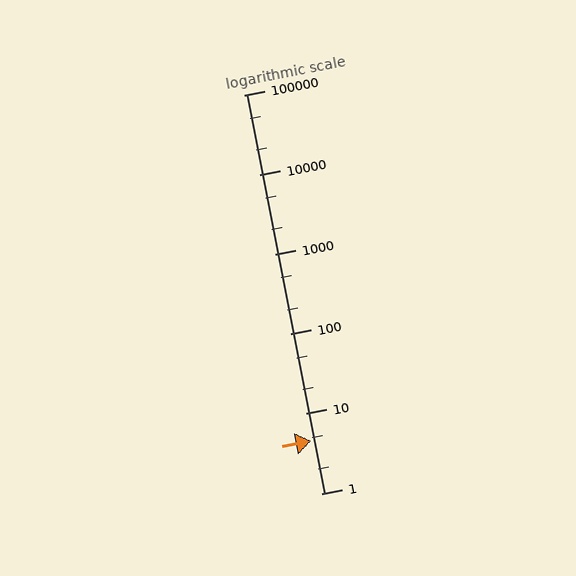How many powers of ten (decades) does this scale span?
The scale spans 5 decades, from 1 to 100000.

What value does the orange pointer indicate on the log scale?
The pointer indicates approximately 4.5.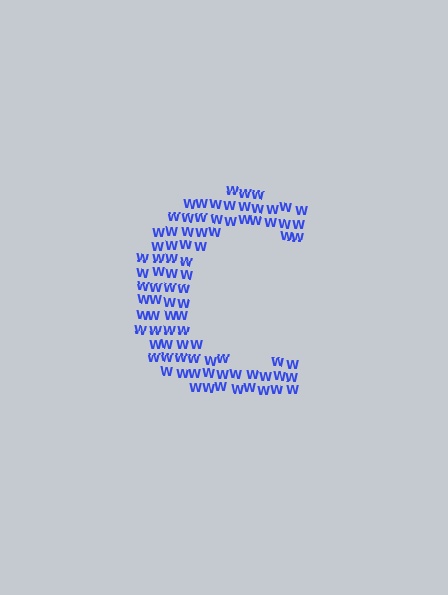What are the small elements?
The small elements are letter W's.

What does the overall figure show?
The overall figure shows the letter C.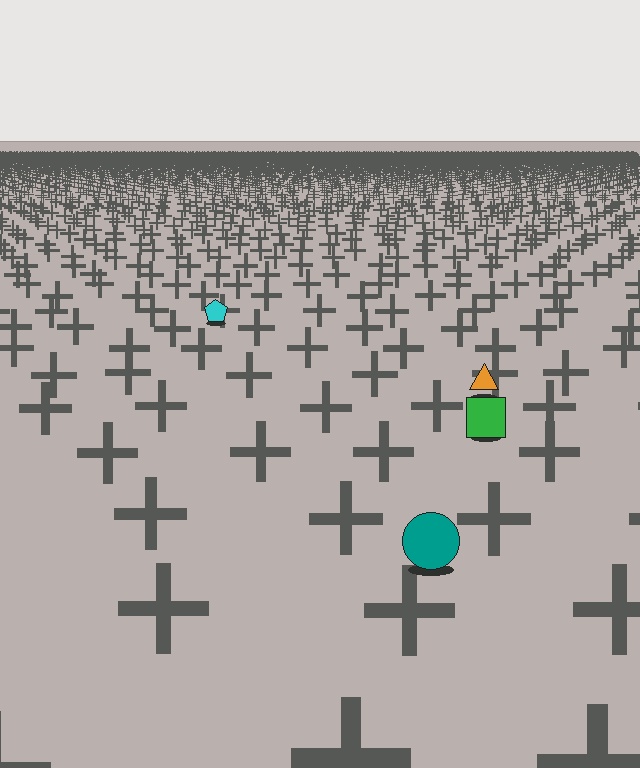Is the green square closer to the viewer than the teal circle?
No. The teal circle is closer — you can tell from the texture gradient: the ground texture is coarser near it.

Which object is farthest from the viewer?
The cyan pentagon is farthest from the viewer. It appears smaller and the ground texture around it is denser.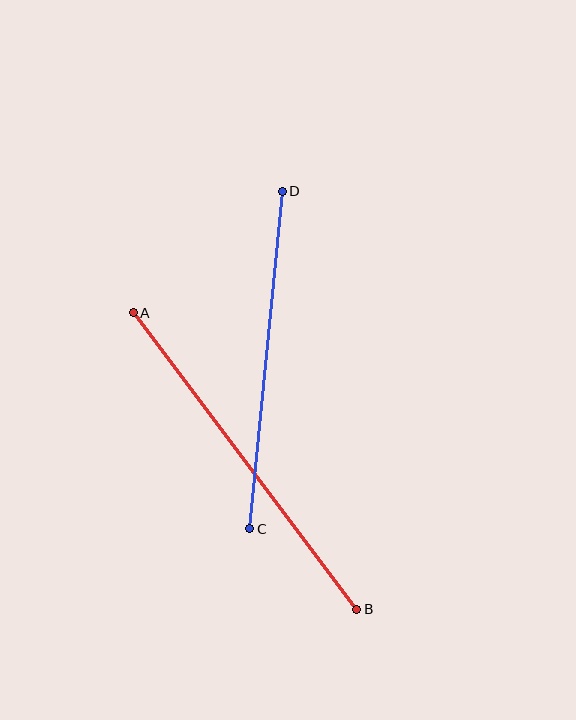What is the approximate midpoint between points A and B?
The midpoint is at approximately (245, 461) pixels.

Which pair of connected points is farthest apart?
Points A and B are farthest apart.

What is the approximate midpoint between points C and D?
The midpoint is at approximately (266, 360) pixels.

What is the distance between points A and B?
The distance is approximately 372 pixels.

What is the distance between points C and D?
The distance is approximately 339 pixels.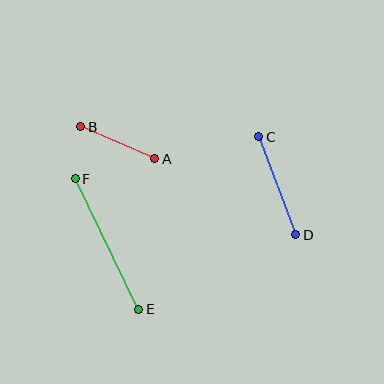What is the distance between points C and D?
The distance is approximately 104 pixels.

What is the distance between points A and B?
The distance is approximately 81 pixels.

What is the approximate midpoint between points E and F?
The midpoint is at approximately (107, 244) pixels.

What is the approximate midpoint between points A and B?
The midpoint is at approximately (118, 143) pixels.